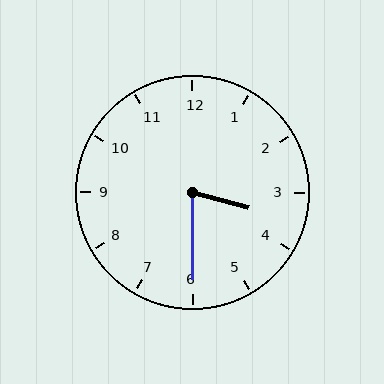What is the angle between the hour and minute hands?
Approximately 75 degrees.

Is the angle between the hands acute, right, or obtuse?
It is acute.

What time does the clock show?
3:30.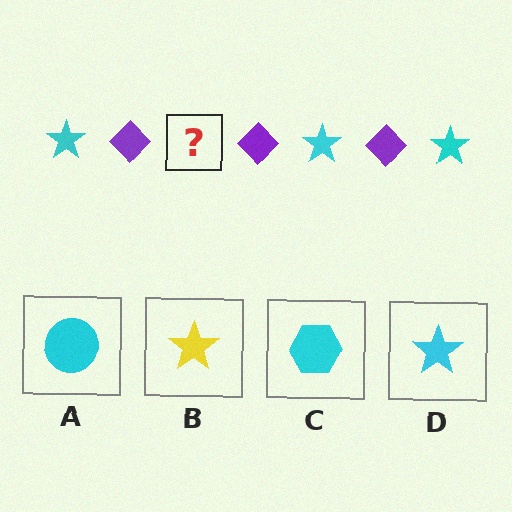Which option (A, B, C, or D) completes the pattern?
D.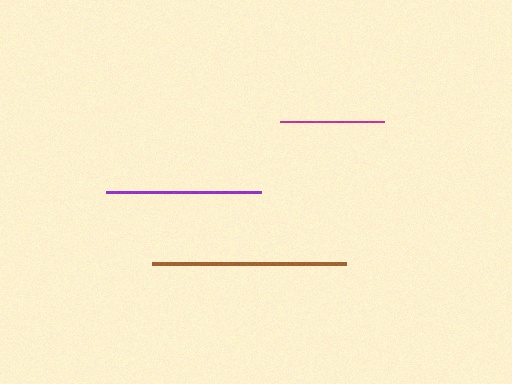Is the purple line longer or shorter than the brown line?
The brown line is longer than the purple line.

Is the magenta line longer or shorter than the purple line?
The purple line is longer than the magenta line.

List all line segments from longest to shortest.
From longest to shortest: brown, purple, magenta.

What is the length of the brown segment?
The brown segment is approximately 194 pixels long.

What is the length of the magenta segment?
The magenta segment is approximately 104 pixels long.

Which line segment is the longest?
The brown line is the longest at approximately 194 pixels.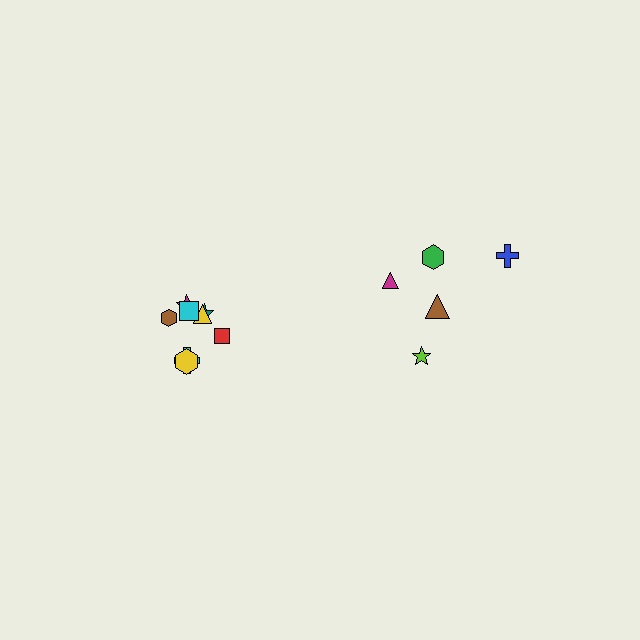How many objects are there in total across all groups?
There are 13 objects.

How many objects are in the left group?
There are 8 objects.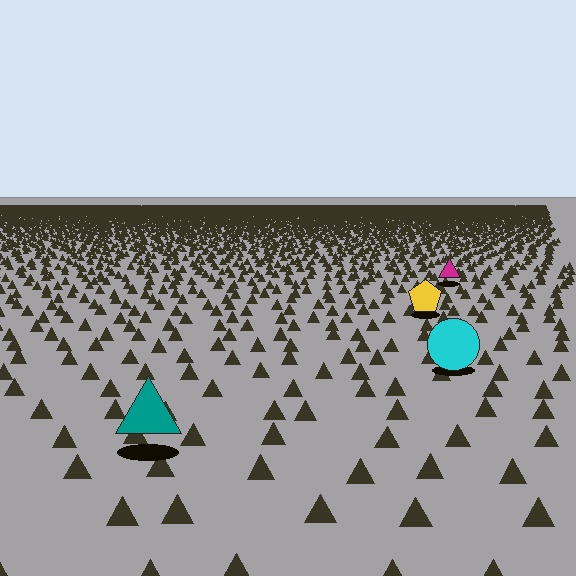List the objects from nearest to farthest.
From nearest to farthest: the teal triangle, the cyan circle, the yellow pentagon, the magenta triangle.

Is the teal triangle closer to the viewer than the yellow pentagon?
Yes. The teal triangle is closer — you can tell from the texture gradient: the ground texture is coarser near it.